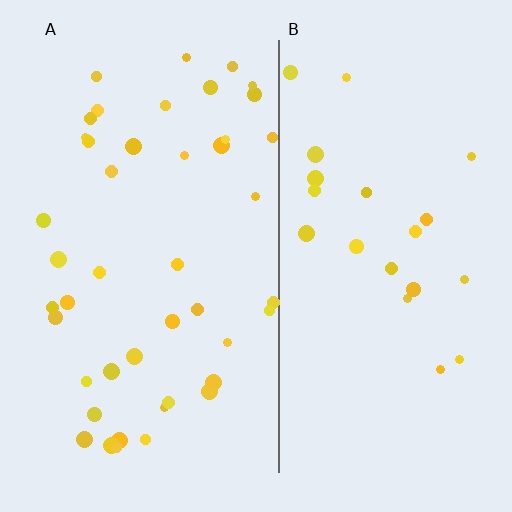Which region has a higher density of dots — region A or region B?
A (the left).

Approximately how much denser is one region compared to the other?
Approximately 2.0× — region A over region B.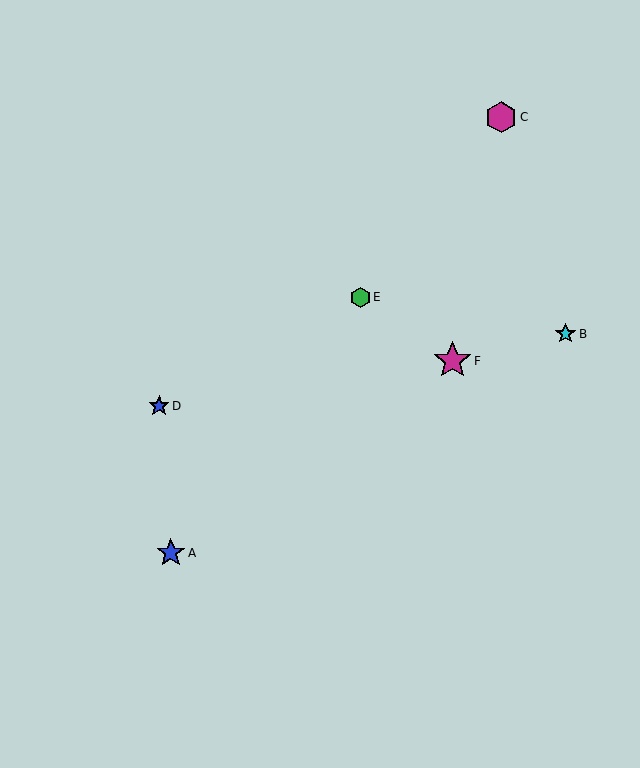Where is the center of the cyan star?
The center of the cyan star is at (566, 334).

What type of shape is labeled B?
Shape B is a cyan star.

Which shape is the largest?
The magenta star (labeled F) is the largest.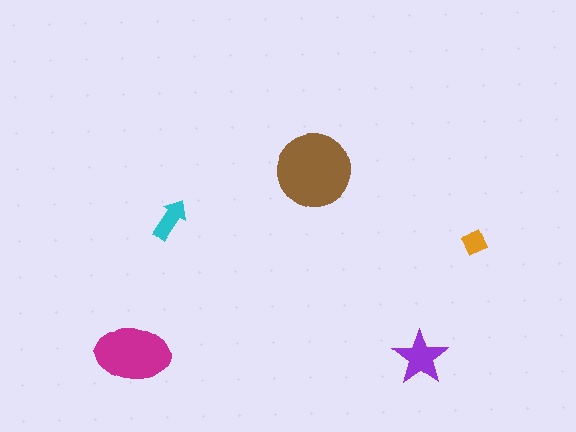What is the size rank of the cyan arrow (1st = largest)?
4th.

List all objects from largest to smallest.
The brown circle, the magenta ellipse, the purple star, the cyan arrow, the orange diamond.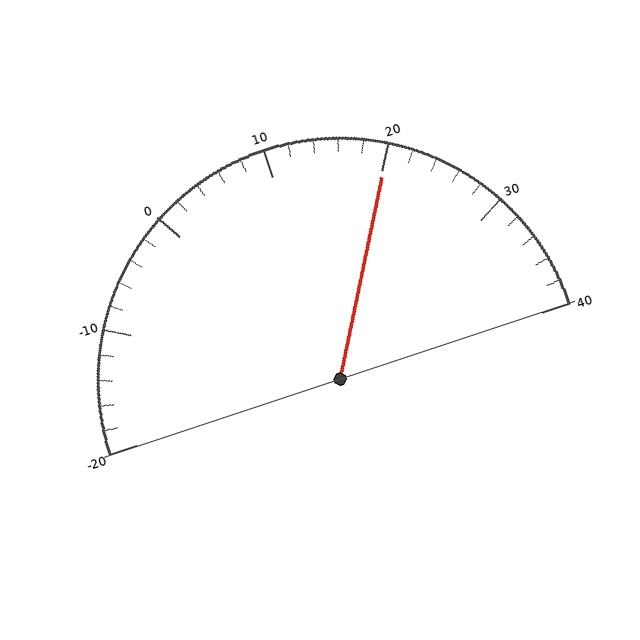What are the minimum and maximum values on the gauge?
The gauge ranges from -20 to 40.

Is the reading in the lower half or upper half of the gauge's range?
The reading is in the upper half of the range (-20 to 40).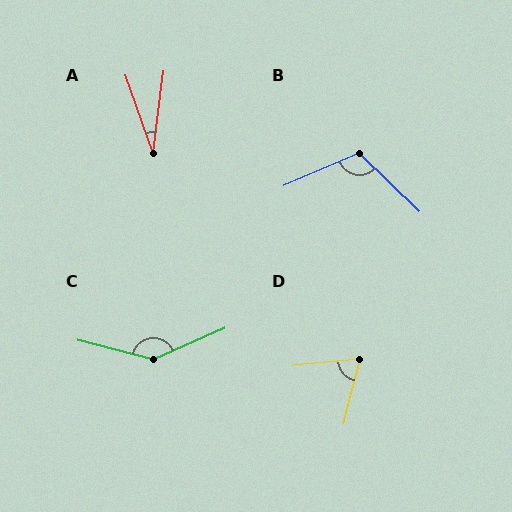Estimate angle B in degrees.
Approximately 113 degrees.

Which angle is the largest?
C, at approximately 142 degrees.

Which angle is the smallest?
A, at approximately 27 degrees.